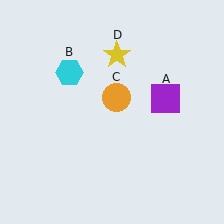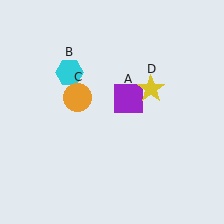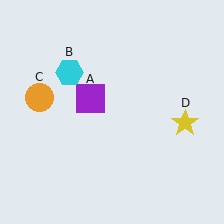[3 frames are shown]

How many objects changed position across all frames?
3 objects changed position: purple square (object A), orange circle (object C), yellow star (object D).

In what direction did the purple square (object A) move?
The purple square (object A) moved left.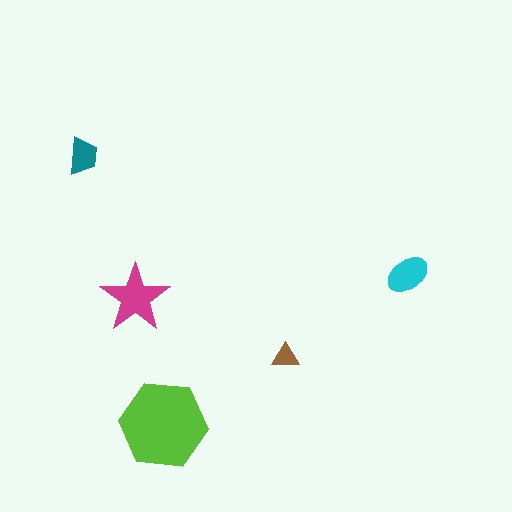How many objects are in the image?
There are 5 objects in the image.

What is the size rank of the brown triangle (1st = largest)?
5th.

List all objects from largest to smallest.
The lime hexagon, the magenta star, the cyan ellipse, the teal trapezoid, the brown triangle.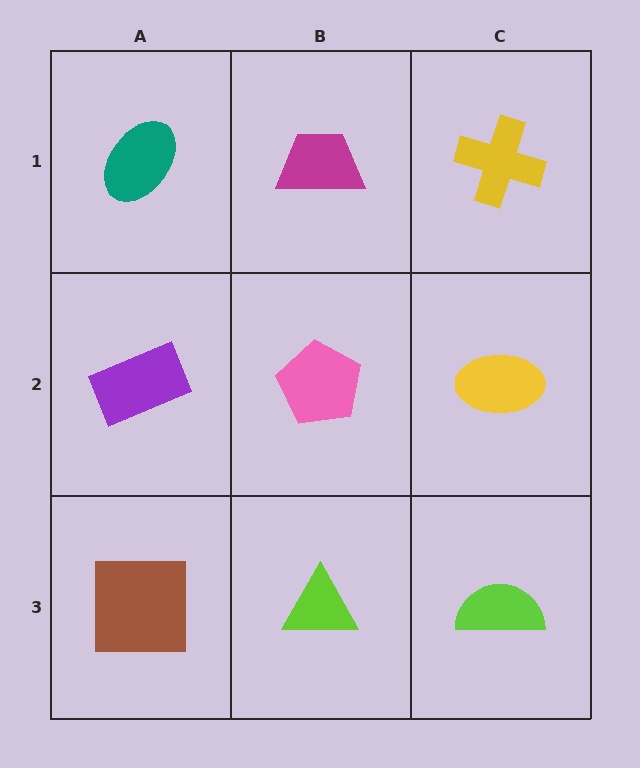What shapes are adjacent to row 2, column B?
A magenta trapezoid (row 1, column B), a lime triangle (row 3, column B), a purple rectangle (row 2, column A), a yellow ellipse (row 2, column C).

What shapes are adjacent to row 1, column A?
A purple rectangle (row 2, column A), a magenta trapezoid (row 1, column B).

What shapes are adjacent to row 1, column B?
A pink pentagon (row 2, column B), a teal ellipse (row 1, column A), a yellow cross (row 1, column C).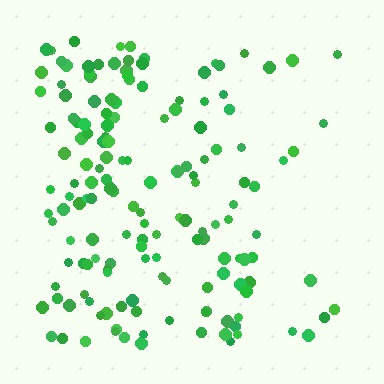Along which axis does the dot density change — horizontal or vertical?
Horizontal.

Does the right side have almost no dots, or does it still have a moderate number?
Still a moderate number, just noticeably fewer than the left.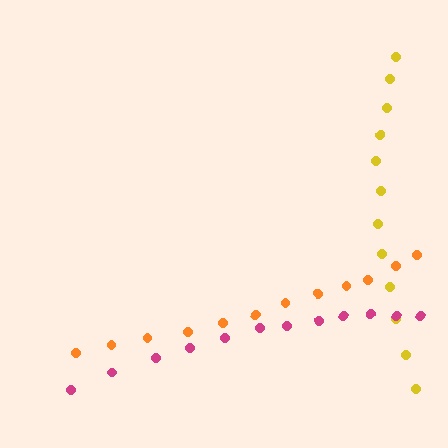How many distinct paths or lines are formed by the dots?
There are 3 distinct paths.